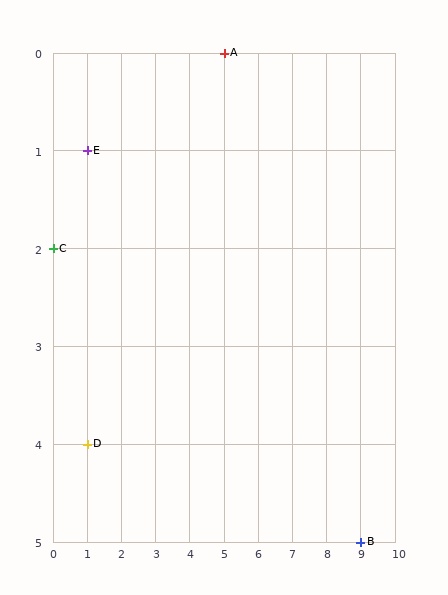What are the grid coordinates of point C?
Point C is at grid coordinates (0, 2).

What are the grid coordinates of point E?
Point E is at grid coordinates (1, 1).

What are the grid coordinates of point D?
Point D is at grid coordinates (1, 4).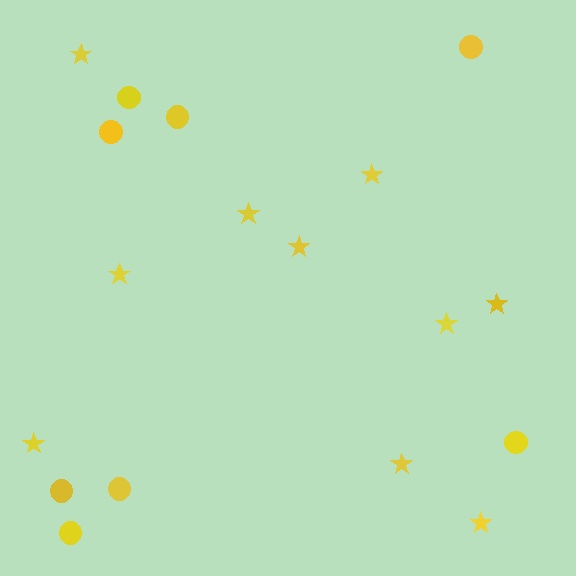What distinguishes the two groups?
There are 2 groups: one group of circles (8) and one group of stars (10).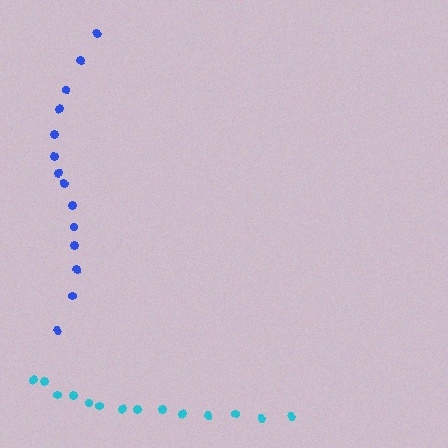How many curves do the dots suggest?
There are 2 distinct paths.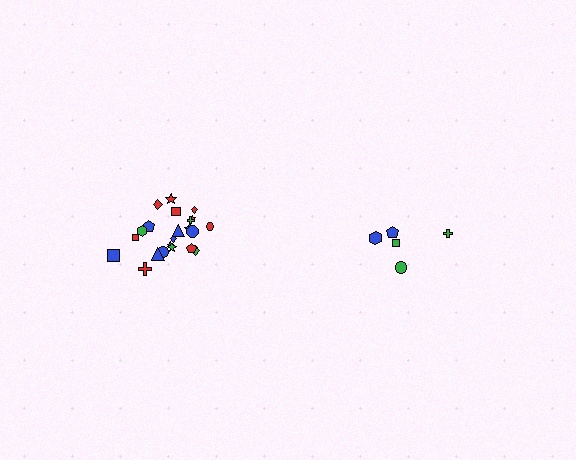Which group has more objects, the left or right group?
The left group.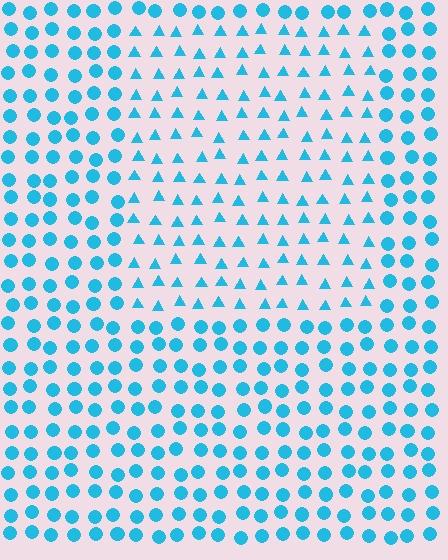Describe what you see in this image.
The image is filled with small cyan elements arranged in a uniform grid. A rectangle-shaped region contains triangles, while the surrounding area contains circles. The boundary is defined purely by the change in element shape.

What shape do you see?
I see a rectangle.